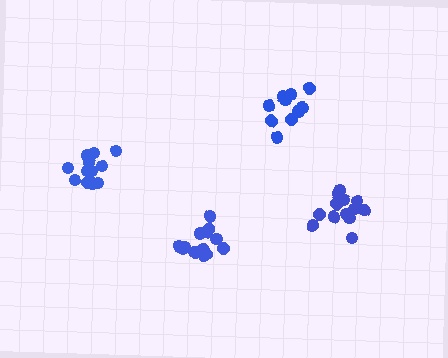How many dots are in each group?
Group 1: 12 dots, Group 2: 13 dots, Group 3: 13 dots, Group 4: 14 dots (52 total).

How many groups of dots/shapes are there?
There are 4 groups.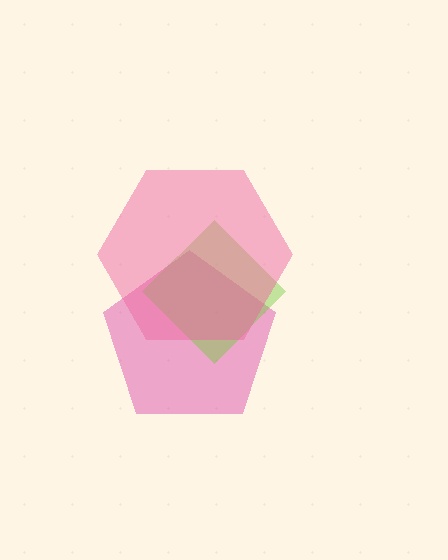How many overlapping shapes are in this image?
There are 3 overlapping shapes in the image.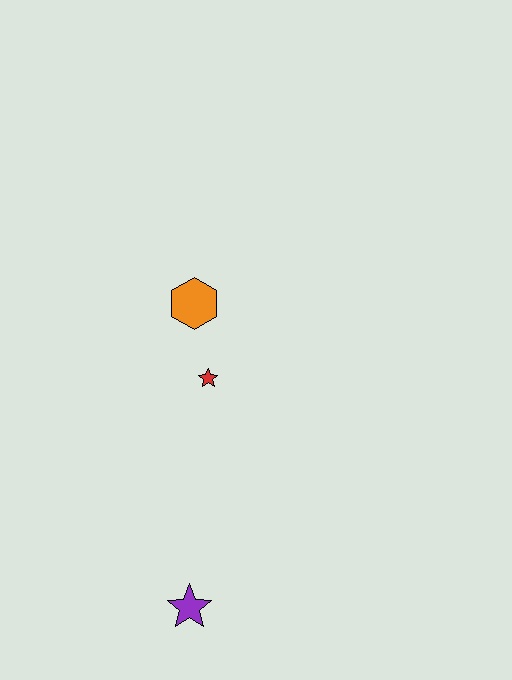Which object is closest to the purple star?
The red star is closest to the purple star.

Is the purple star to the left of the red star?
Yes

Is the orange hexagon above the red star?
Yes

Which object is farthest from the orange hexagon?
The purple star is farthest from the orange hexagon.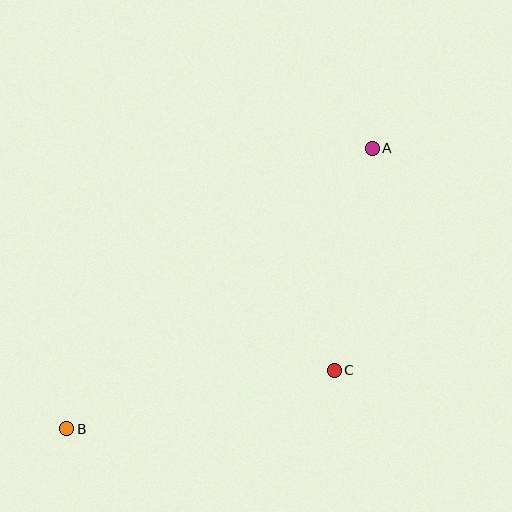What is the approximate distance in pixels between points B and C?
The distance between B and C is approximately 274 pixels.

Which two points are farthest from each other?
Points A and B are farthest from each other.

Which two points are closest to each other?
Points A and C are closest to each other.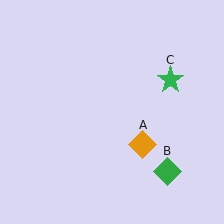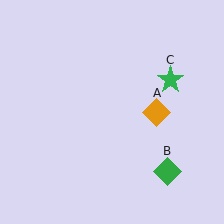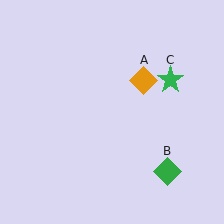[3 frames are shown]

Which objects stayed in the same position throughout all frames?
Green diamond (object B) and green star (object C) remained stationary.